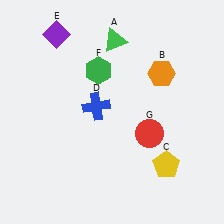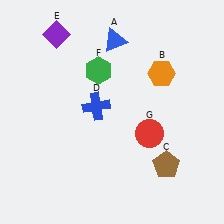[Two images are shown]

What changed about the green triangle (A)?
In Image 1, A is green. In Image 2, it changed to blue.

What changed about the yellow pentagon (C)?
In Image 1, C is yellow. In Image 2, it changed to brown.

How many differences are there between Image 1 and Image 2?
There are 2 differences between the two images.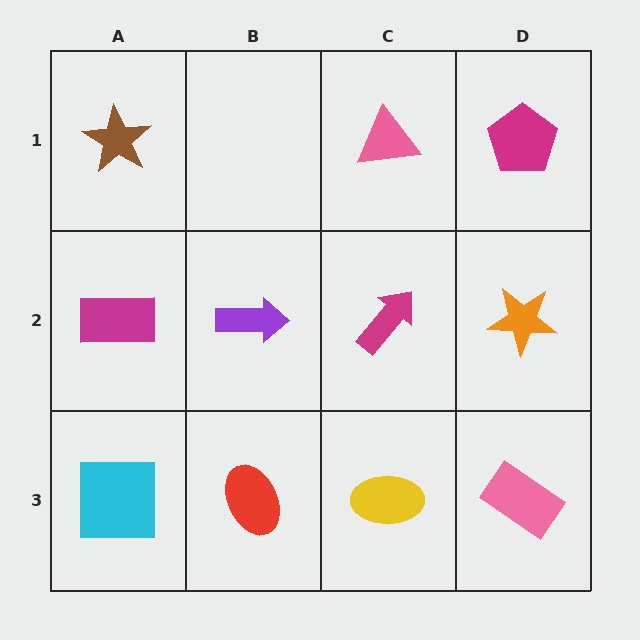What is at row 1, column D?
A magenta pentagon.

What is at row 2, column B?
A purple arrow.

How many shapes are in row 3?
4 shapes.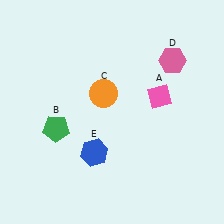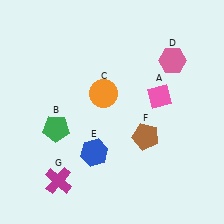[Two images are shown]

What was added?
A brown pentagon (F), a magenta cross (G) were added in Image 2.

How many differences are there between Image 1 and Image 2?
There are 2 differences between the two images.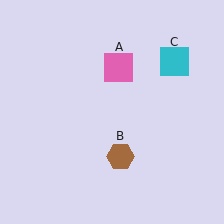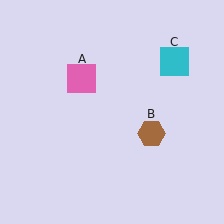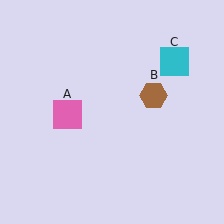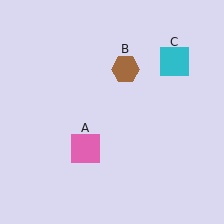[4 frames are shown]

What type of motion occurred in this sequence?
The pink square (object A), brown hexagon (object B) rotated counterclockwise around the center of the scene.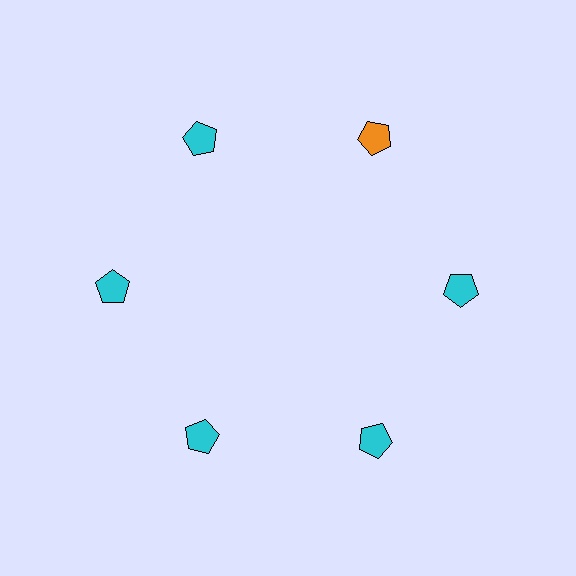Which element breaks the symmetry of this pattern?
The orange pentagon at roughly the 1 o'clock position breaks the symmetry. All other shapes are cyan pentagons.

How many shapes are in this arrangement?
There are 6 shapes arranged in a ring pattern.